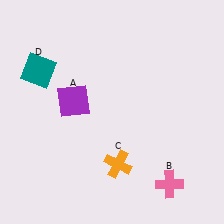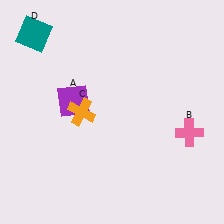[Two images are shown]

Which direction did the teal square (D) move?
The teal square (D) moved up.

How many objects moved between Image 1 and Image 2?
3 objects moved between the two images.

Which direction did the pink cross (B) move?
The pink cross (B) moved up.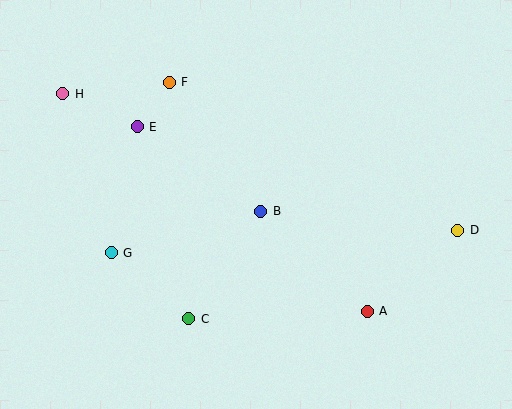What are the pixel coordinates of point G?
Point G is at (111, 253).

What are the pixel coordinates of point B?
Point B is at (261, 211).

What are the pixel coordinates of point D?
Point D is at (458, 230).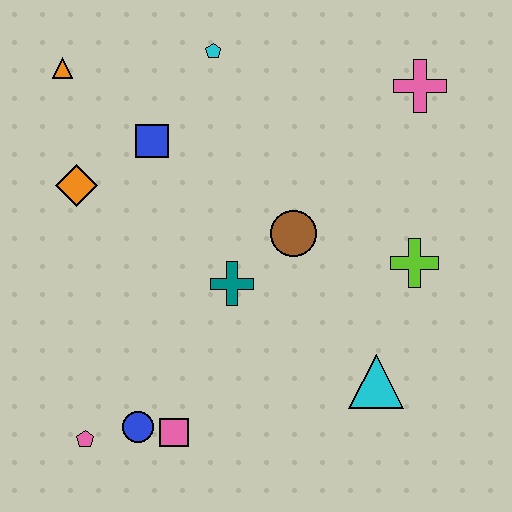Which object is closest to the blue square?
The orange diamond is closest to the blue square.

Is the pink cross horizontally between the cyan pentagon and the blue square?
No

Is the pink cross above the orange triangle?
No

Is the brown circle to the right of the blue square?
Yes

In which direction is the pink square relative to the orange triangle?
The pink square is below the orange triangle.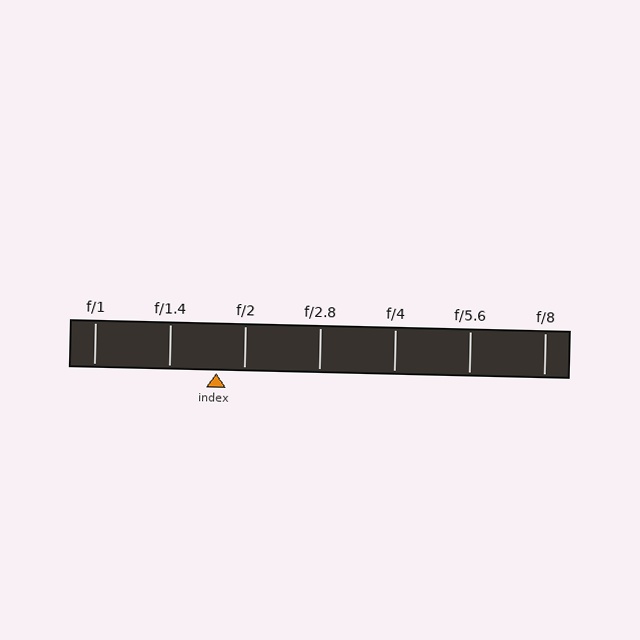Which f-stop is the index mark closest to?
The index mark is closest to f/2.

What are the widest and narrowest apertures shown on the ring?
The widest aperture shown is f/1 and the narrowest is f/8.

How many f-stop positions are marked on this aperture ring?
There are 7 f-stop positions marked.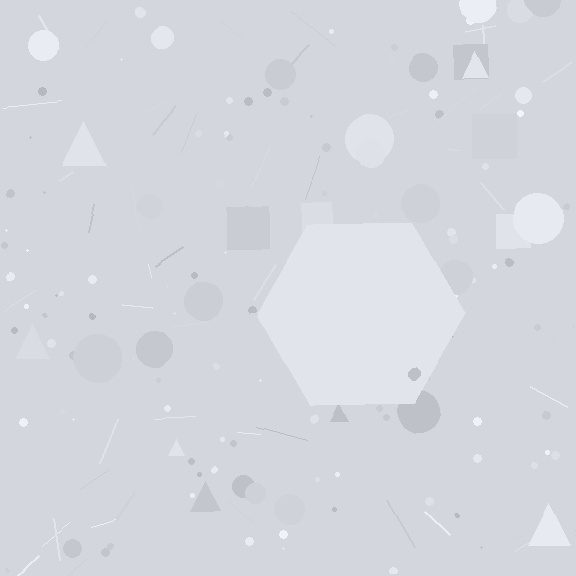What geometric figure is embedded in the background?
A hexagon is embedded in the background.